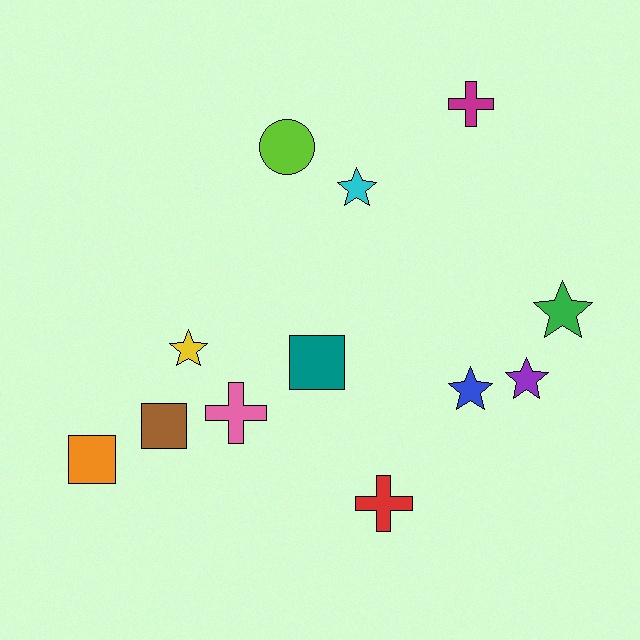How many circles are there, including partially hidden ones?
There is 1 circle.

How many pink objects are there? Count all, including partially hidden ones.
There is 1 pink object.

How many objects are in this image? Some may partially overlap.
There are 12 objects.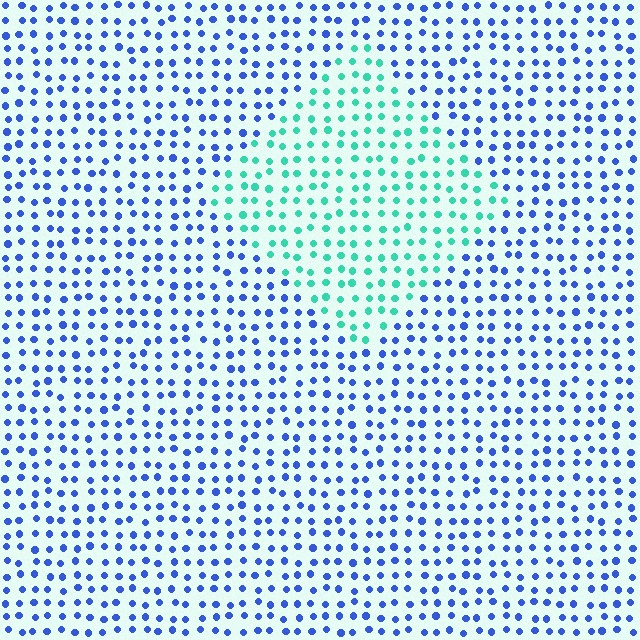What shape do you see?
I see a diamond.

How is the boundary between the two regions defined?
The boundary is defined purely by a slight shift in hue (about 63 degrees). Spacing, size, and orientation are identical on both sides.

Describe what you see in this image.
The image is filled with small blue elements in a uniform arrangement. A diamond-shaped region is visible where the elements are tinted to a slightly different hue, forming a subtle color boundary.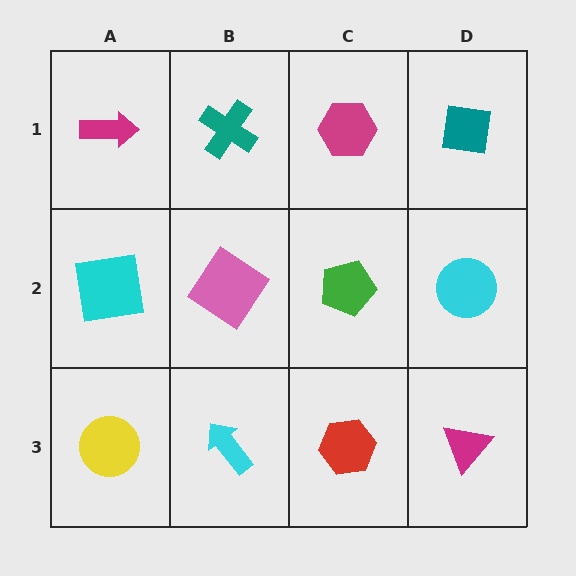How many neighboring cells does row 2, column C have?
4.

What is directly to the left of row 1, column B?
A magenta arrow.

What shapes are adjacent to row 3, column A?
A cyan square (row 2, column A), a cyan arrow (row 3, column B).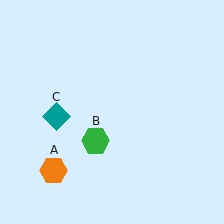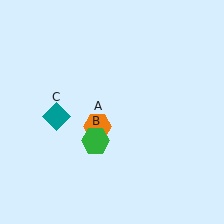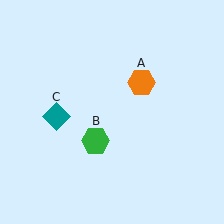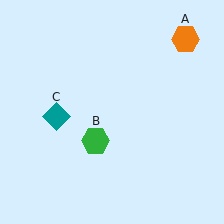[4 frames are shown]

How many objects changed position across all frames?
1 object changed position: orange hexagon (object A).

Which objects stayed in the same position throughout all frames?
Green hexagon (object B) and teal diamond (object C) remained stationary.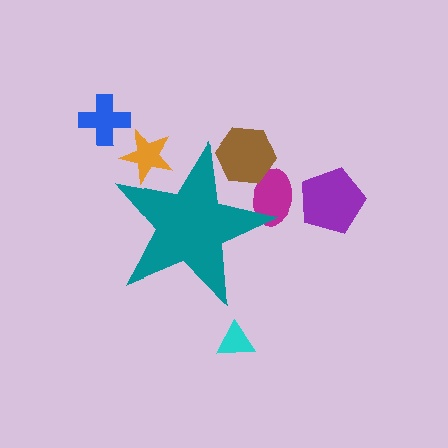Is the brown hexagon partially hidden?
Yes, the brown hexagon is partially hidden behind the teal star.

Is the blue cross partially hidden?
No, the blue cross is fully visible.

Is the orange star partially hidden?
Yes, the orange star is partially hidden behind the teal star.